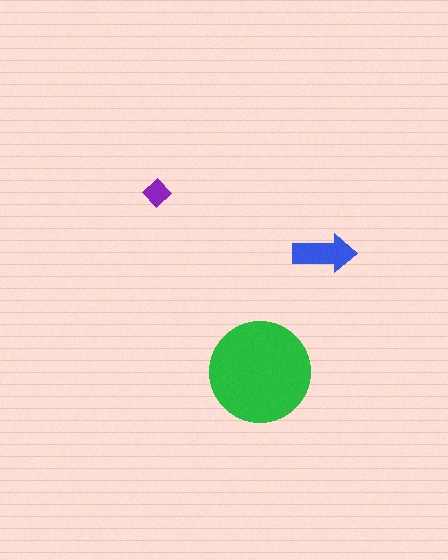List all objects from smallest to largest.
The purple diamond, the blue arrow, the green circle.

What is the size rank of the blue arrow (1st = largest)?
2nd.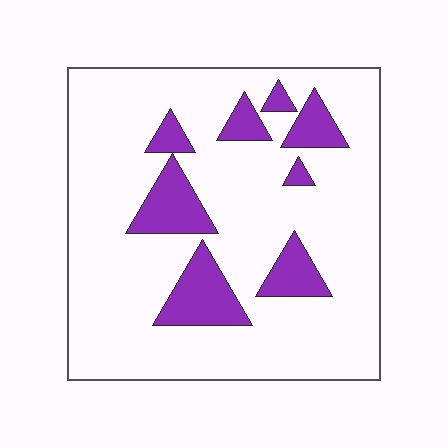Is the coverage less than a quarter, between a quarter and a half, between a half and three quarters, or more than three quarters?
Less than a quarter.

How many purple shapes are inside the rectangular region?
8.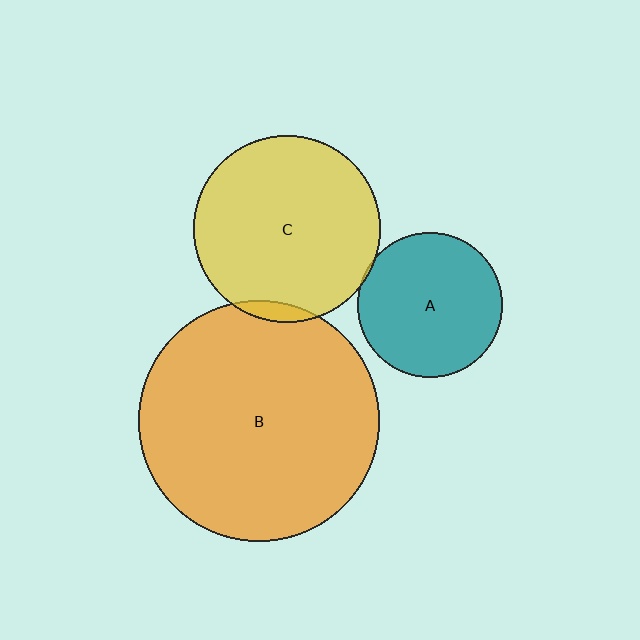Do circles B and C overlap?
Yes.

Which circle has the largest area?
Circle B (orange).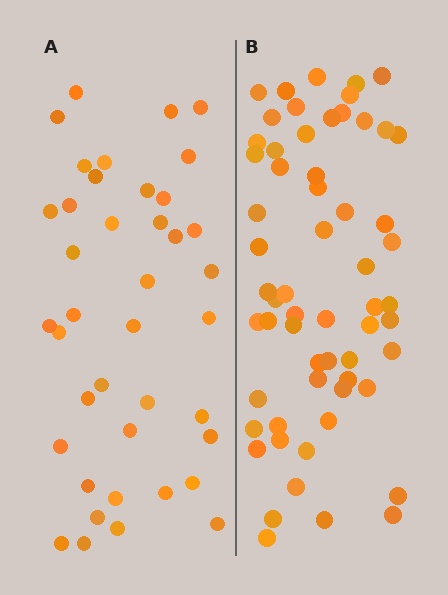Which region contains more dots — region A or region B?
Region B (the right region) has more dots.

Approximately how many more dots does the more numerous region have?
Region B has approximately 20 more dots than region A.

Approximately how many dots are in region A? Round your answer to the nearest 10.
About 40 dots.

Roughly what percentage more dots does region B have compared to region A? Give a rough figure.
About 50% more.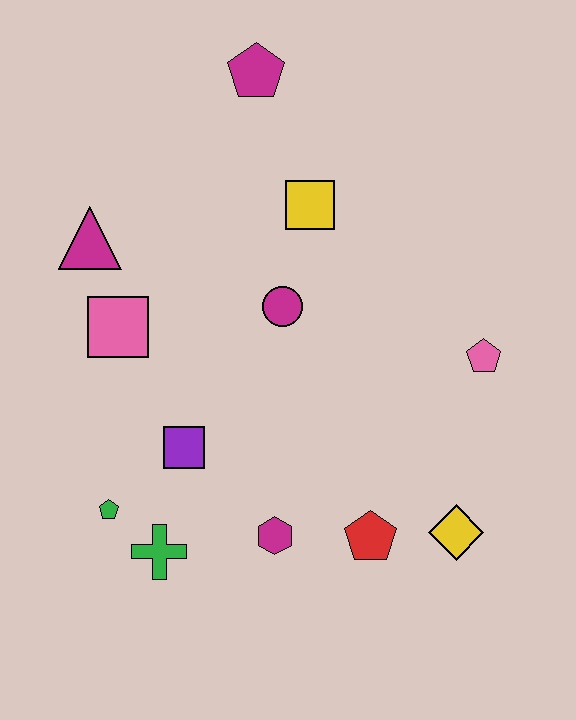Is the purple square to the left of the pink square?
No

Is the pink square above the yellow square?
No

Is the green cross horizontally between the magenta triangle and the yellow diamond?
Yes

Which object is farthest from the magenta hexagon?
The magenta pentagon is farthest from the magenta hexagon.